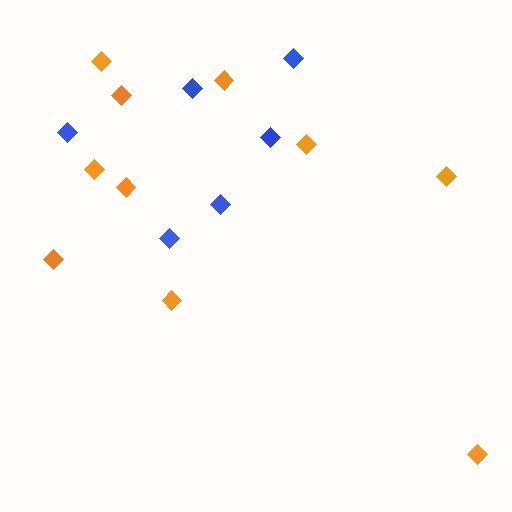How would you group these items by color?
There are 2 groups: one group of orange diamonds (10) and one group of blue diamonds (6).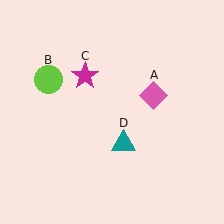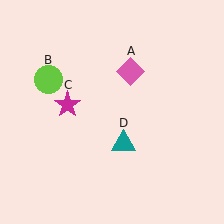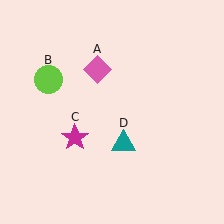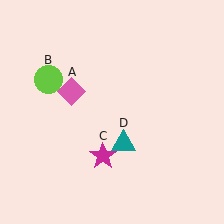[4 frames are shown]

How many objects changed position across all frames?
2 objects changed position: pink diamond (object A), magenta star (object C).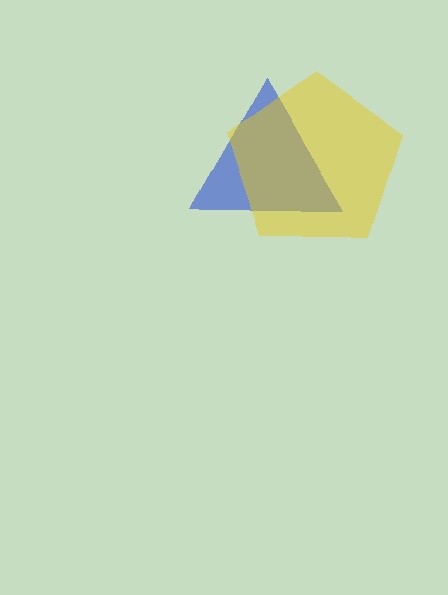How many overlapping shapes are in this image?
There are 2 overlapping shapes in the image.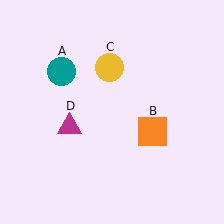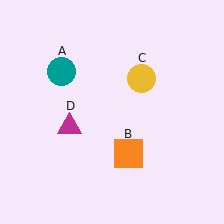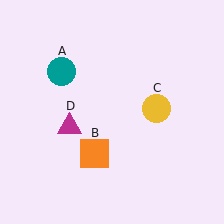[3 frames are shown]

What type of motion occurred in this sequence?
The orange square (object B), yellow circle (object C) rotated clockwise around the center of the scene.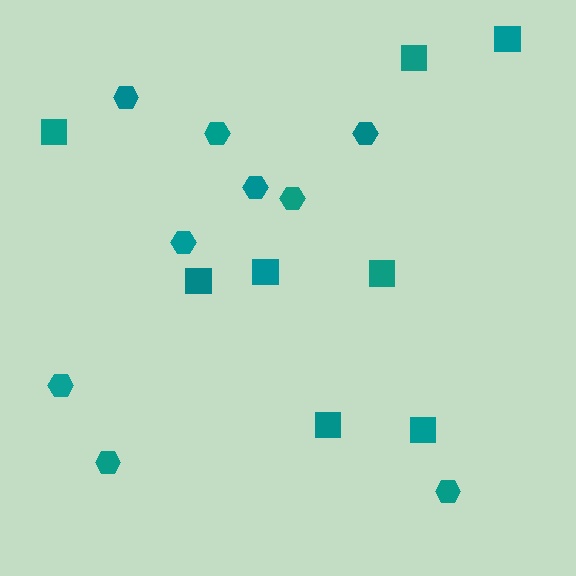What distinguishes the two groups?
There are 2 groups: one group of hexagons (9) and one group of squares (8).